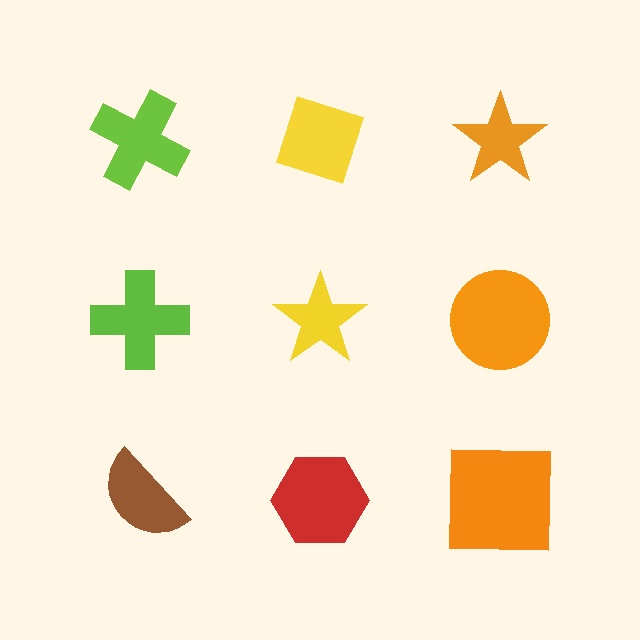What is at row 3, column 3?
An orange square.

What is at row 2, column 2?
A yellow star.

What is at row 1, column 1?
A lime cross.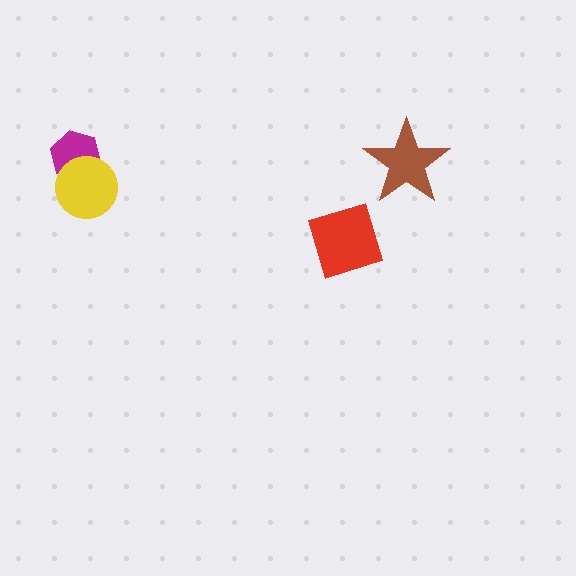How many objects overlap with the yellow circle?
1 object overlaps with the yellow circle.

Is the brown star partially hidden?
No, no other shape covers it.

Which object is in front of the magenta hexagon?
The yellow circle is in front of the magenta hexagon.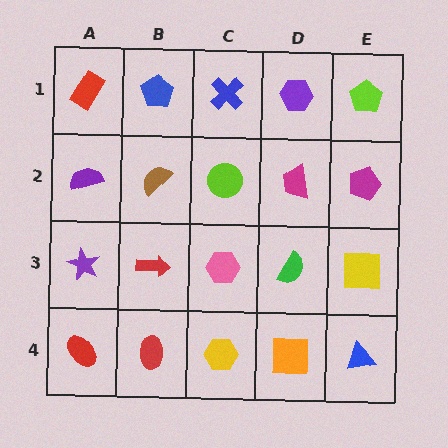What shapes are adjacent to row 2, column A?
A red rectangle (row 1, column A), a purple star (row 3, column A), a brown semicircle (row 2, column B).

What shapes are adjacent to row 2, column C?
A blue cross (row 1, column C), a pink hexagon (row 3, column C), a brown semicircle (row 2, column B), a magenta trapezoid (row 2, column D).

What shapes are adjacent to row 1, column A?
A purple semicircle (row 2, column A), a blue pentagon (row 1, column B).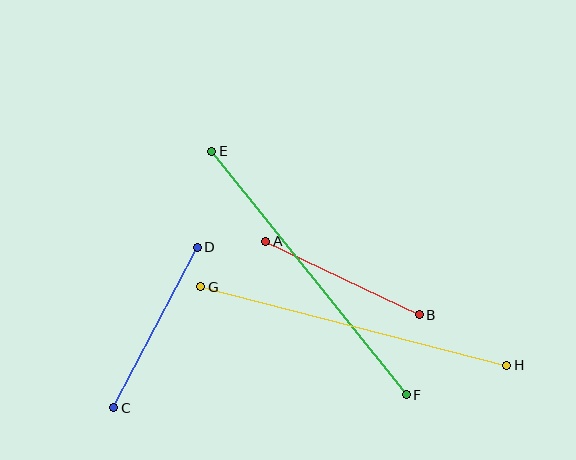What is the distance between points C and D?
The distance is approximately 181 pixels.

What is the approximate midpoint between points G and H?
The midpoint is at approximately (354, 326) pixels.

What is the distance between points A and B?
The distance is approximately 170 pixels.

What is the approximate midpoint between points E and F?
The midpoint is at approximately (309, 273) pixels.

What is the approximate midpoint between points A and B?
The midpoint is at approximately (343, 278) pixels.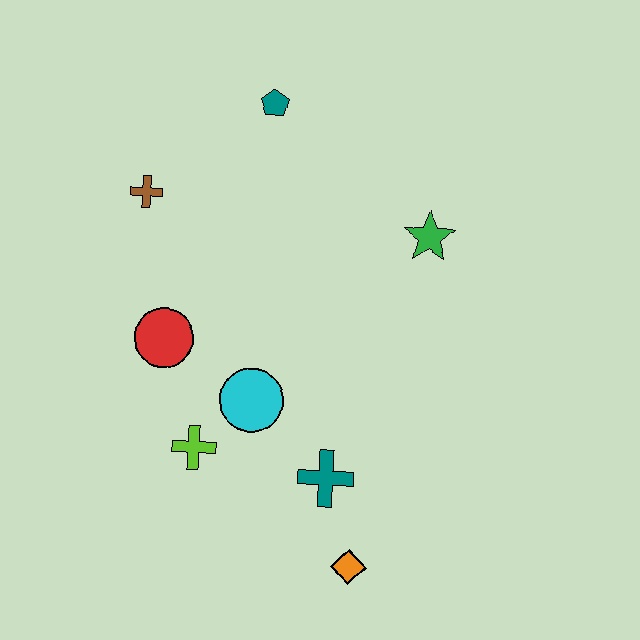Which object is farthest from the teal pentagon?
The orange diamond is farthest from the teal pentagon.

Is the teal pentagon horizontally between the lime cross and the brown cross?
No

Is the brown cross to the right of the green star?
No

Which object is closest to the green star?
The teal pentagon is closest to the green star.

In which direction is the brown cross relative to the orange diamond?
The brown cross is above the orange diamond.